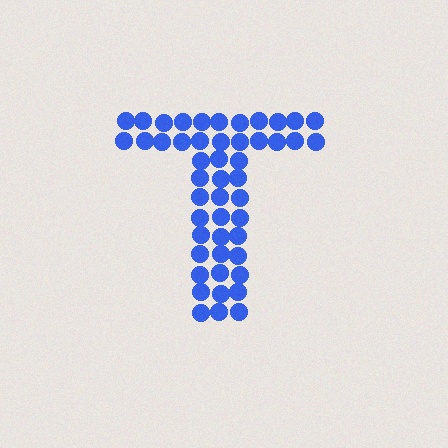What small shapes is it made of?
It is made of small circles.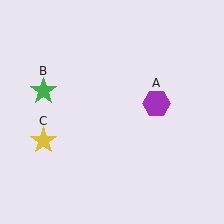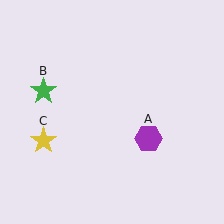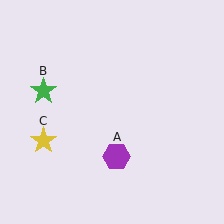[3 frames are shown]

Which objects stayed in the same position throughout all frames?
Green star (object B) and yellow star (object C) remained stationary.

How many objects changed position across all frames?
1 object changed position: purple hexagon (object A).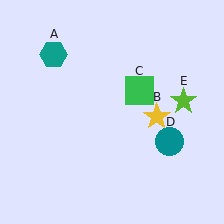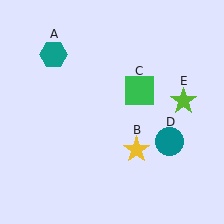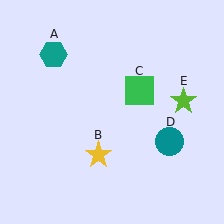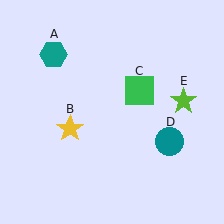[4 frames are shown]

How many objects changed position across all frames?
1 object changed position: yellow star (object B).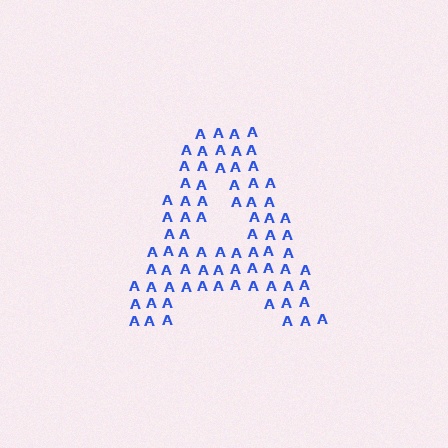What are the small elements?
The small elements are letter A's.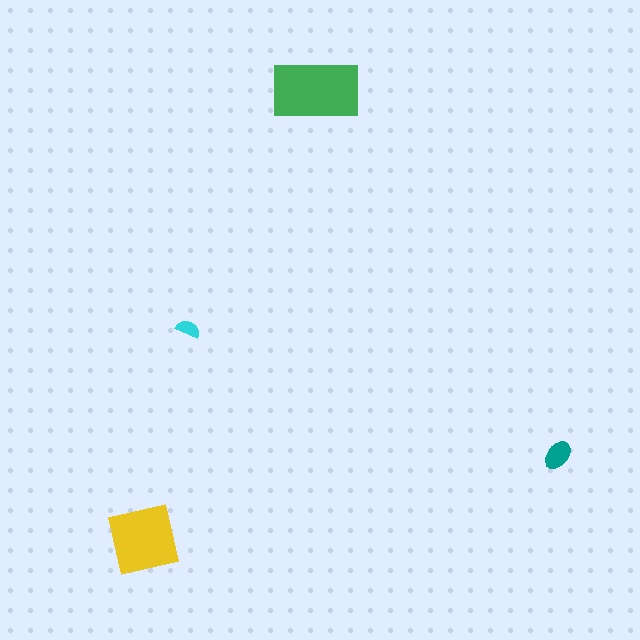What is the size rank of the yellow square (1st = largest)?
2nd.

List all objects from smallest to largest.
The cyan semicircle, the teal ellipse, the yellow square, the green rectangle.